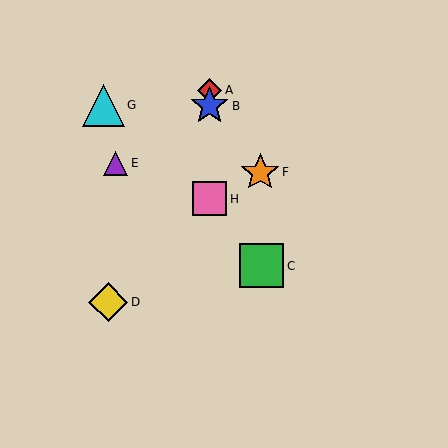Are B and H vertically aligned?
Yes, both are at x≈210.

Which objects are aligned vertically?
Objects A, B, H are aligned vertically.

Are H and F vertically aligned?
No, H is at x≈210 and F is at x≈260.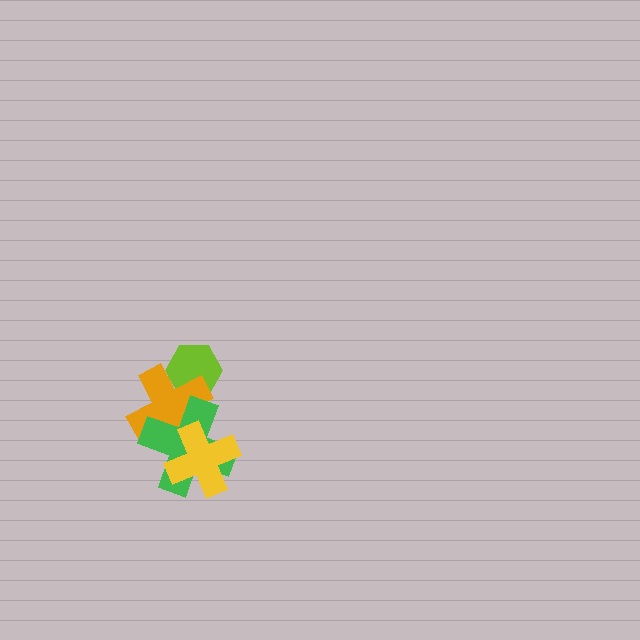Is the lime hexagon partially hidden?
Yes, it is partially covered by another shape.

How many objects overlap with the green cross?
2 objects overlap with the green cross.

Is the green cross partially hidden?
Yes, it is partially covered by another shape.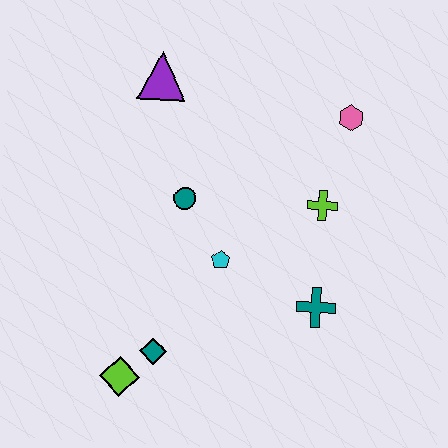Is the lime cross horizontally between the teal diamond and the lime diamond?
No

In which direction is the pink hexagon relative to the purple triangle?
The pink hexagon is to the right of the purple triangle.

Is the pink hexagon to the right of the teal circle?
Yes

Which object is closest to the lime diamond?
The teal diamond is closest to the lime diamond.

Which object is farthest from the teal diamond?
The pink hexagon is farthest from the teal diamond.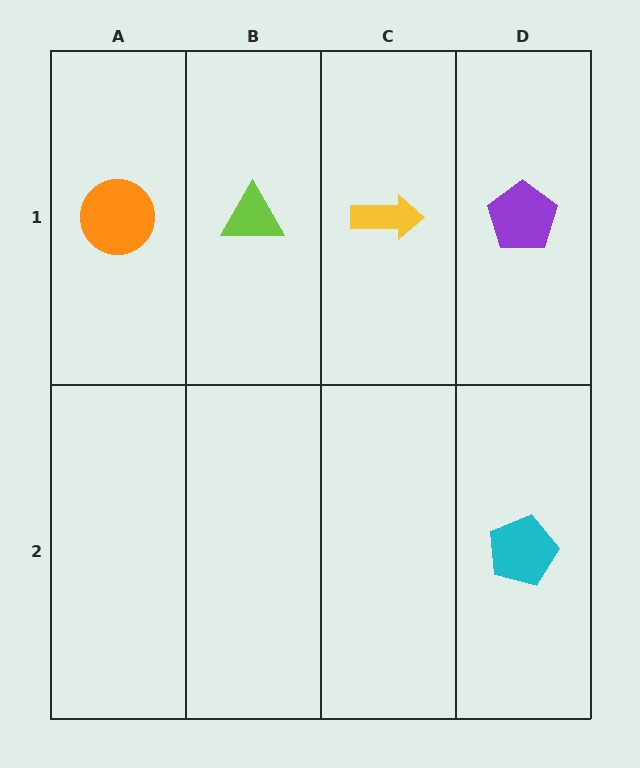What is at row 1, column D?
A purple pentagon.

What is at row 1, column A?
An orange circle.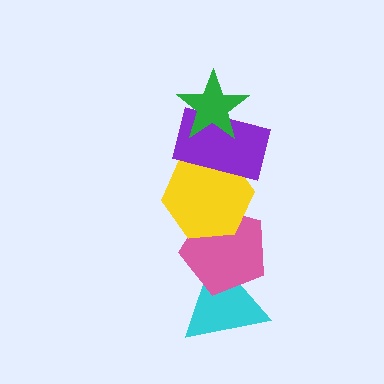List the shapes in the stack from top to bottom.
From top to bottom: the green star, the purple rectangle, the yellow hexagon, the pink pentagon, the cyan triangle.